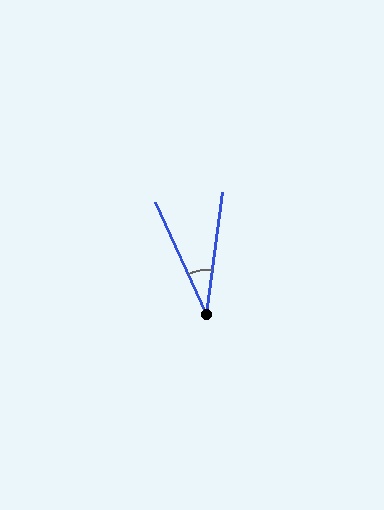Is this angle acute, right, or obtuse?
It is acute.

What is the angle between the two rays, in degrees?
Approximately 32 degrees.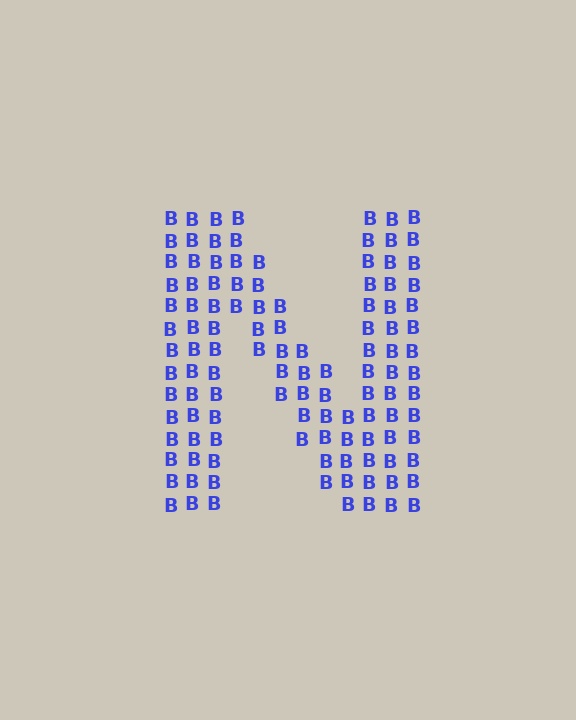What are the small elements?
The small elements are letter B's.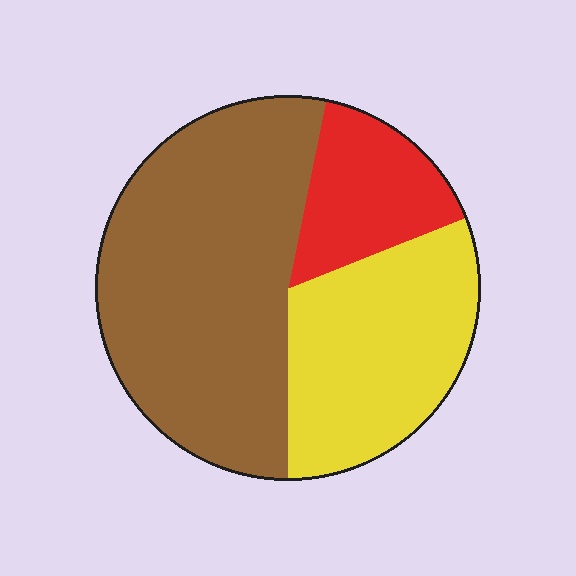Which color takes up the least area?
Red, at roughly 15%.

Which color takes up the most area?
Brown, at roughly 55%.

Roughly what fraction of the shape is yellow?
Yellow takes up about one third (1/3) of the shape.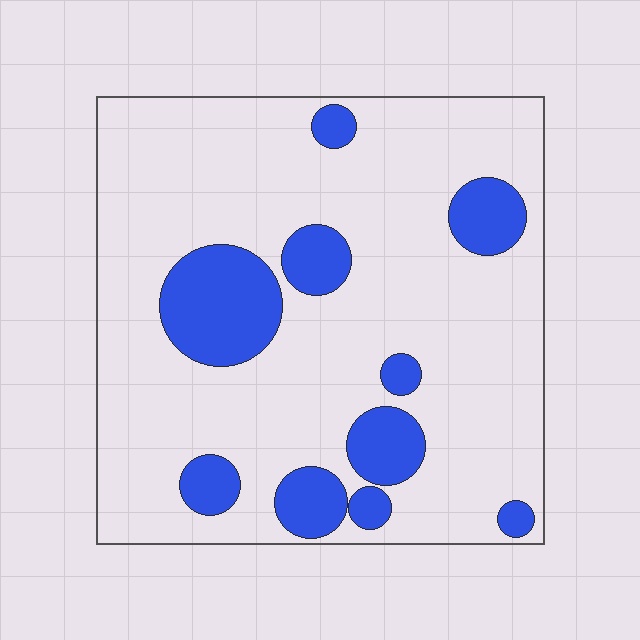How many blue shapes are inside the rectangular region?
10.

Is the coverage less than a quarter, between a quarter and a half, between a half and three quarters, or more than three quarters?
Less than a quarter.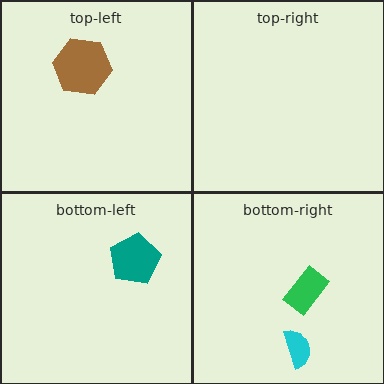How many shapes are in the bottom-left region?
1.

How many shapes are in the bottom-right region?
2.